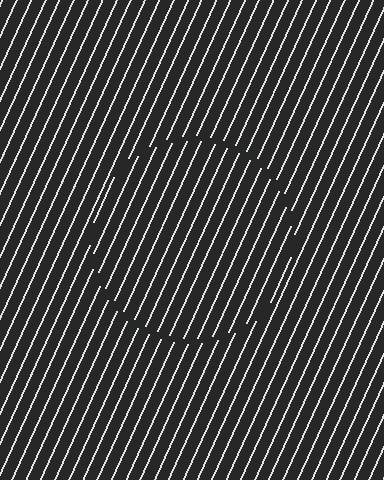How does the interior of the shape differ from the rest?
The interior of the shape contains the same grating, shifted by half a period — the contour is defined by the phase discontinuity where line-ends from the inner and outer gratings abut.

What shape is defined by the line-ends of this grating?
An illusory circle. The interior of the shape contains the same grating, shifted by half a period — the contour is defined by the phase discontinuity where line-ends from the inner and outer gratings abut.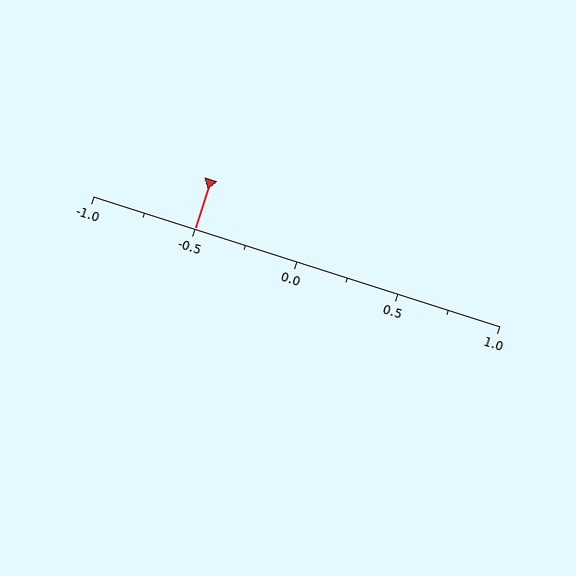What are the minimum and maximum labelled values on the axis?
The axis runs from -1.0 to 1.0.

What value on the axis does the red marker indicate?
The marker indicates approximately -0.5.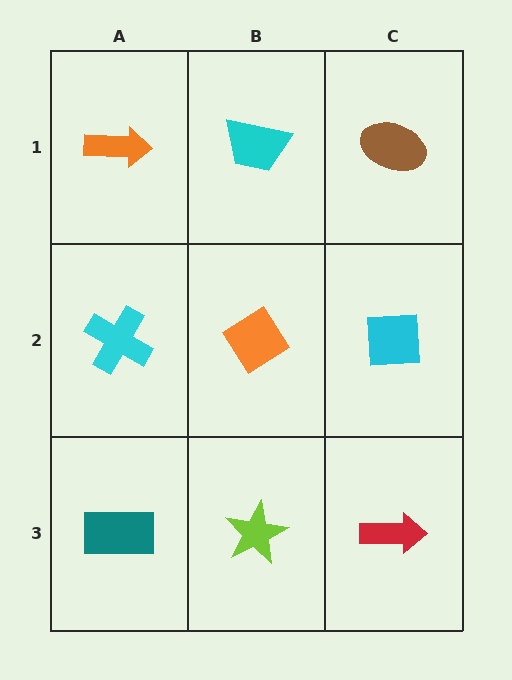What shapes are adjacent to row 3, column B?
An orange diamond (row 2, column B), a teal rectangle (row 3, column A), a red arrow (row 3, column C).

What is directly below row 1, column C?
A cyan square.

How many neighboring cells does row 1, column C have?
2.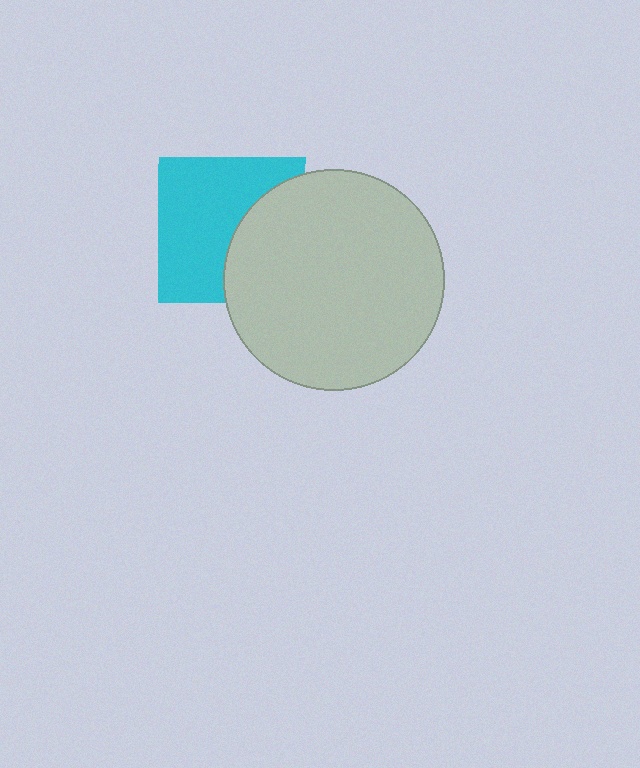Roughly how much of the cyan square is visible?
About half of it is visible (roughly 61%).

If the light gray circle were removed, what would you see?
You would see the complete cyan square.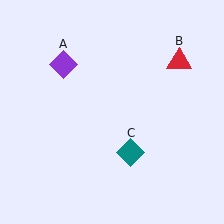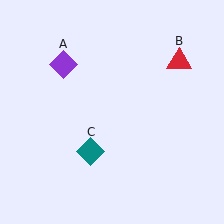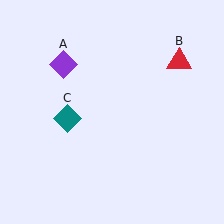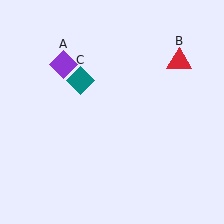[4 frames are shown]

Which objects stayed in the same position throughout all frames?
Purple diamond (object A) and red triangle (object B) remained stationary.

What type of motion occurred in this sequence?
The teal diamond (object C) rotated clockwise around the center of the scene.